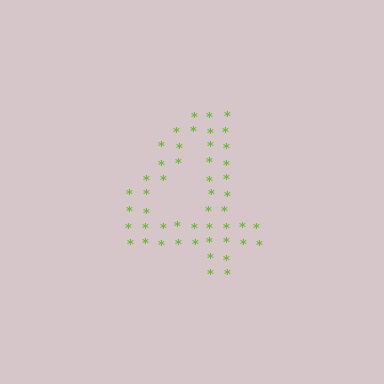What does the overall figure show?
The overall figure shows the digit 4.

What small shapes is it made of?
It is made of small asterisks.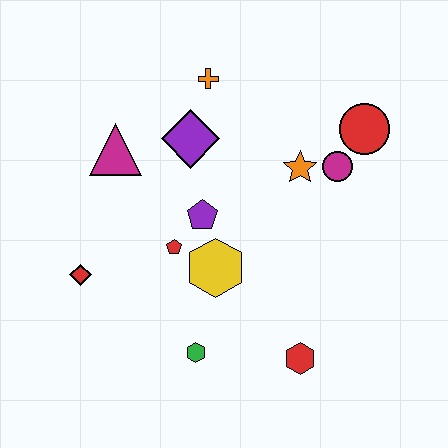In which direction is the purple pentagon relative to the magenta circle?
The purple pentagon is to the left of the magenta circle.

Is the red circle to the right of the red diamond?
Yes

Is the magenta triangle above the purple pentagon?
Yes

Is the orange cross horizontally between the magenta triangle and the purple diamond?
No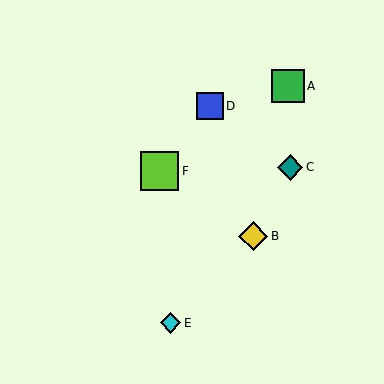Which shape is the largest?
The lime square (labeled F) is the largest.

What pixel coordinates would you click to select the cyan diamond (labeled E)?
Click at (171, 323) to select the cyan diamond E.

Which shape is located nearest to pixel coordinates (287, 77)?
The green square (labeled A) at (288, 86) is nearest to that location.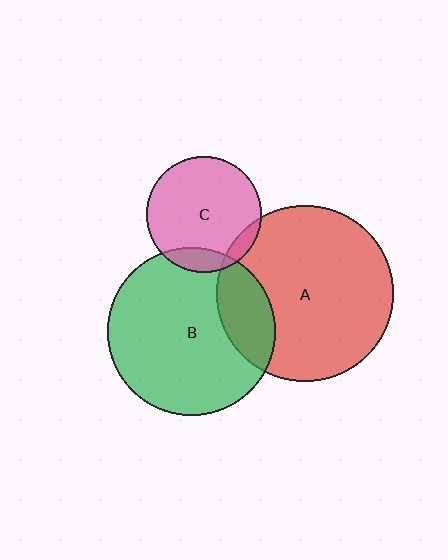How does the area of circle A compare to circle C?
Approximately 2.3 times.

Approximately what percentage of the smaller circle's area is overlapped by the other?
Approximately 10%.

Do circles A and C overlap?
Yes.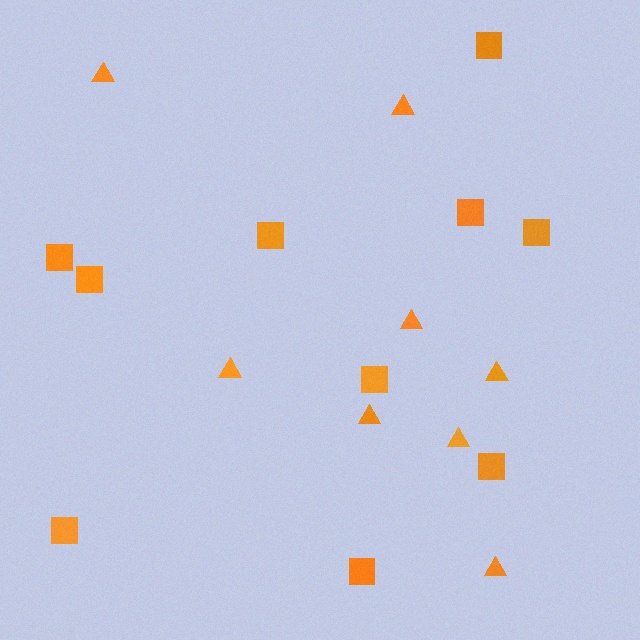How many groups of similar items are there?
There are 2 groups: one group of squares (10) and one group of triangles (8).